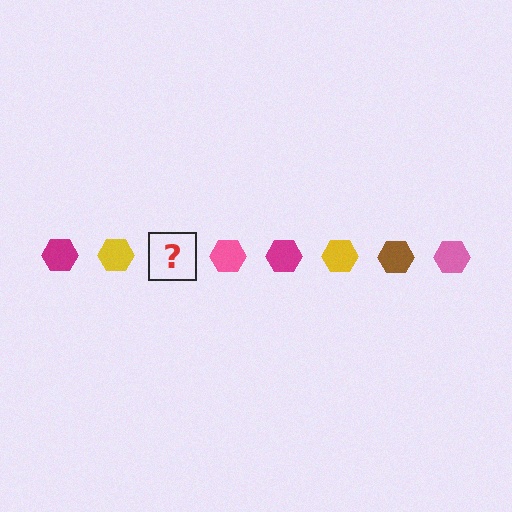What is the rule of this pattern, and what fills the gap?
The rule is that the pattern cycles through magenta, yellow, brown, pink hexagons. The gap should be filled with a brown hexagon.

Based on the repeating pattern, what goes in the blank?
The blank should be a brown hexagon.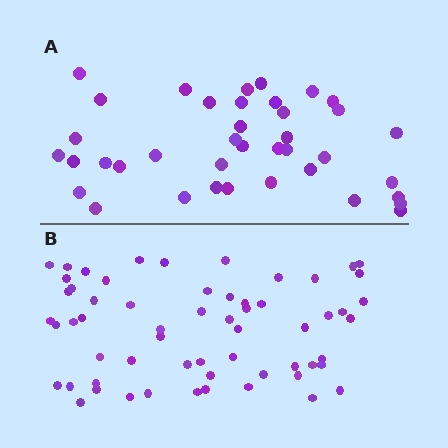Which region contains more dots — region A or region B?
Region B (the bottom region) has more dots.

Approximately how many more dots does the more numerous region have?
Region B has approximately 20 more dots than region A.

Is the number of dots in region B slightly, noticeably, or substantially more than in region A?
Region B has substantially more. The ratio is roughly 1.5 to 1.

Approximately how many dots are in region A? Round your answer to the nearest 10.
About 40 dots. (The exact count is 39, which rounds to 40.)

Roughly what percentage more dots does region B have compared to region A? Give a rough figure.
About 55% more.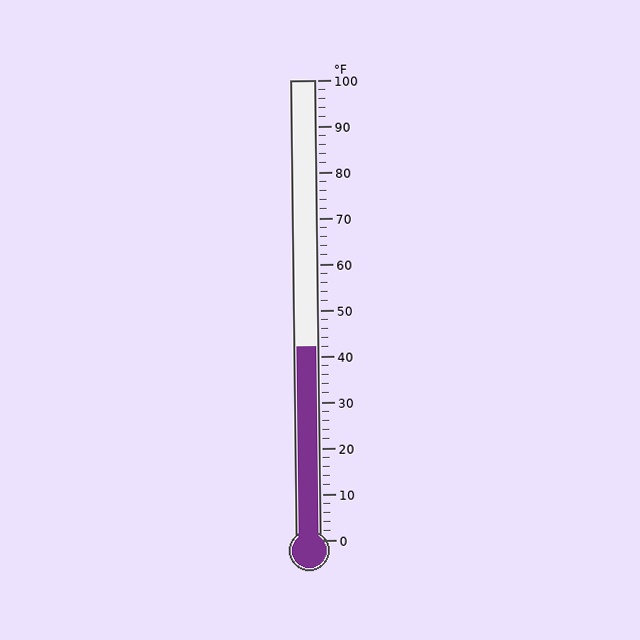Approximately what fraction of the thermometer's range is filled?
The thermometer is filled to approximately 40% of its range.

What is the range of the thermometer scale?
The thermometer scale ranges from 0°F to 100°F.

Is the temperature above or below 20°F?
The temperature is above 20°F.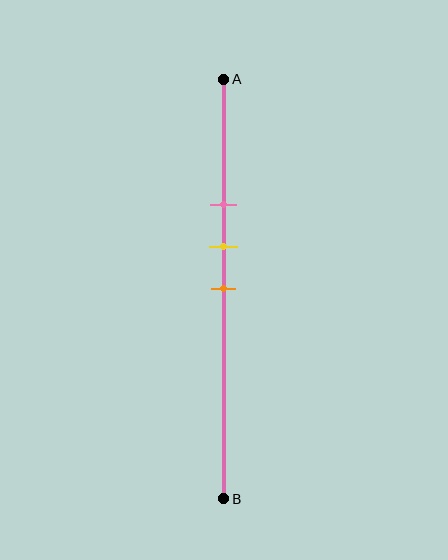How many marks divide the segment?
There are 3 marks dividing the segment.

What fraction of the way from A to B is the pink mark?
The pink mark is approximately 30% (0.3) of the way from A to B.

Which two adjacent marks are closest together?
The yellow and orange marks are the closest adjacent pair.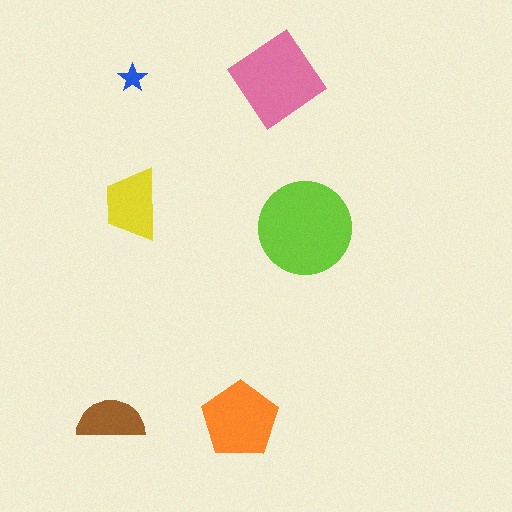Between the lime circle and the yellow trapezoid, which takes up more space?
The lime circle.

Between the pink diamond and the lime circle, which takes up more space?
The lime circle.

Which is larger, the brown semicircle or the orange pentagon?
The orange pentagon.